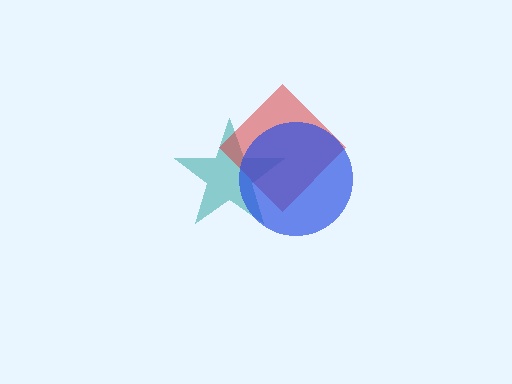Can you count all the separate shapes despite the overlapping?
Yes, there are 3 separate shapes.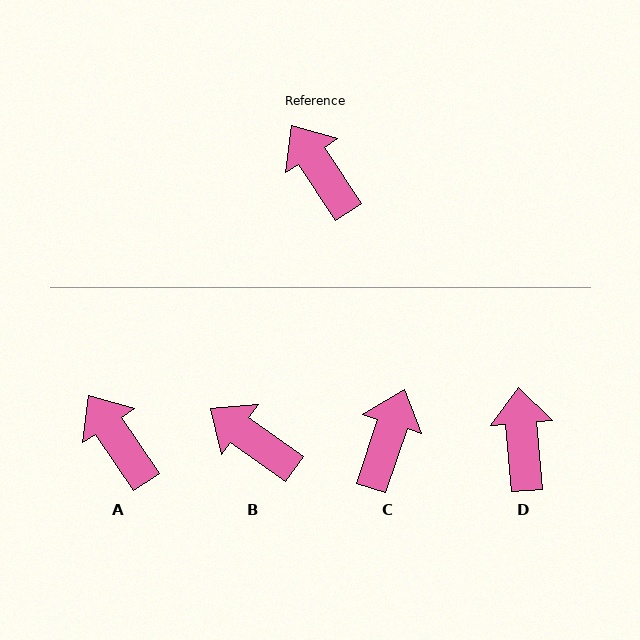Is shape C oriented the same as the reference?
No, it is off by about 52 degrees.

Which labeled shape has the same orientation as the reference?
A.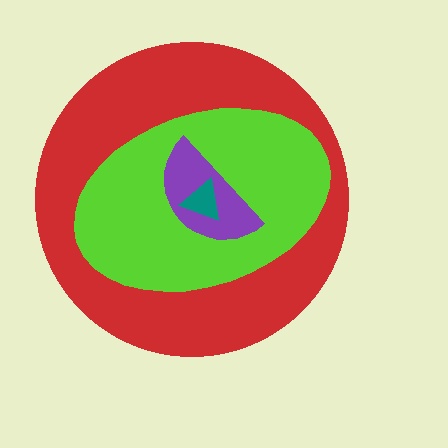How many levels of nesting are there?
4.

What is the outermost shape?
The red circle.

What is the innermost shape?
The teal triangle.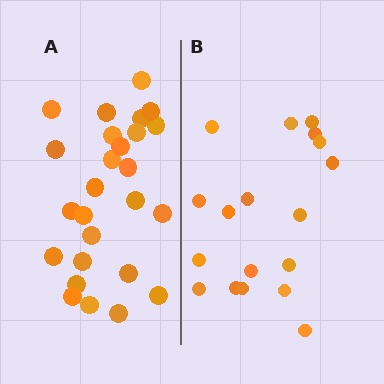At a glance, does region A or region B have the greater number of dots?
Region A (the left region) has more dots.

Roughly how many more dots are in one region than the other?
Region A has roughly 8 or so more dots than region B.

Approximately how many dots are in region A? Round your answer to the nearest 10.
About 30 dots. (The exact count is 26, which rounds to 30.)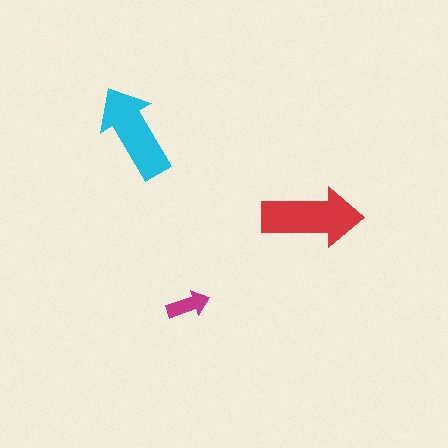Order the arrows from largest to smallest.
the red one, the cyan one, the magenta one.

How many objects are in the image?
There are 3 objects in the image.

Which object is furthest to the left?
The cyan arrow is leftmost.